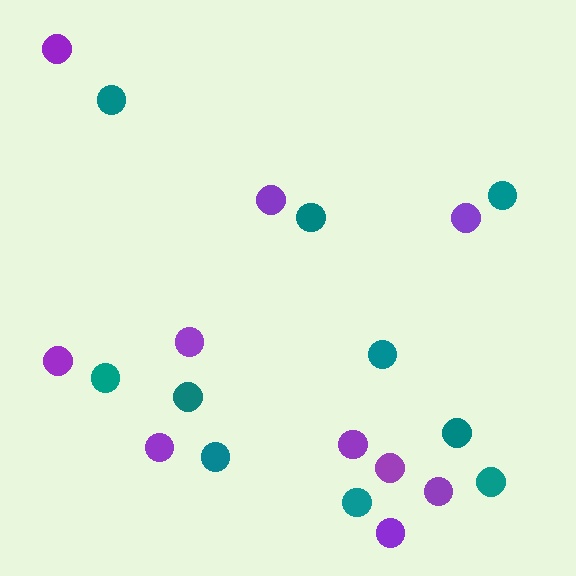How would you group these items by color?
There are 2 groups: one group of teal circles (10) and one group of purple circles (10).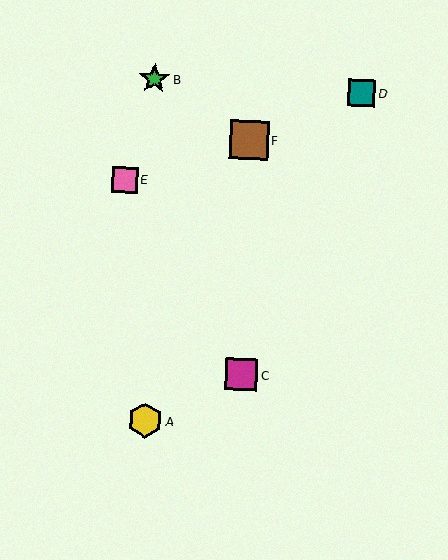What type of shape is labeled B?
Shape B is a green star.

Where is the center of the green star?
The center of the green star is at (154, 79).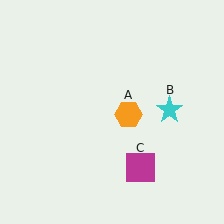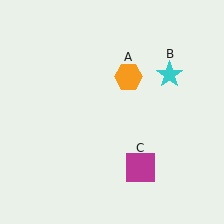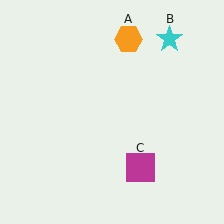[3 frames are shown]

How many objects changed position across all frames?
2 objects changed position: orange hexagon (object A), cyan star (object B).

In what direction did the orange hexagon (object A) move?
The orange hexagon (object A) moved up.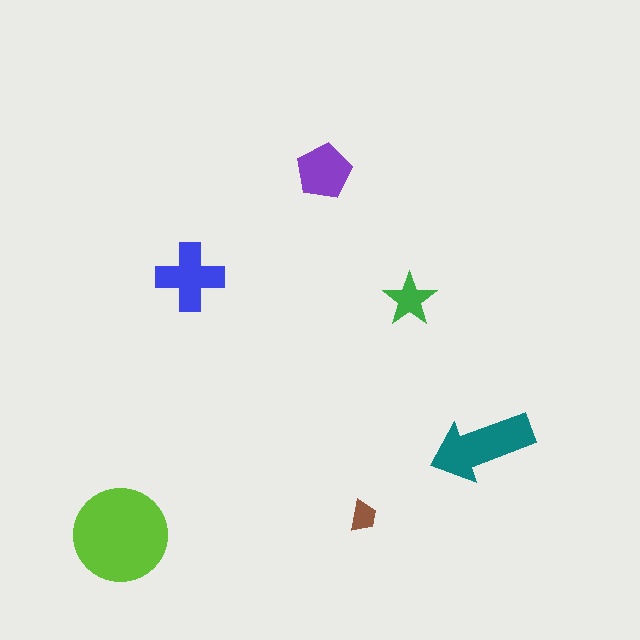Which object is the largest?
The lime circle.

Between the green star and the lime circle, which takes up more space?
The lime circle.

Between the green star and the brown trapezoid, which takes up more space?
The green star.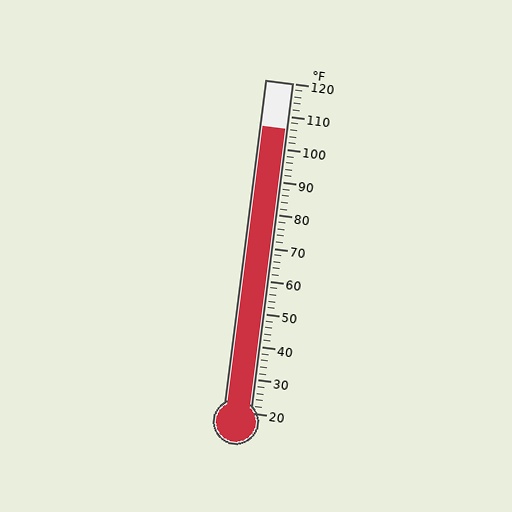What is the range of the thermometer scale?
The thermometer scale ranges from 20°F to 120°F.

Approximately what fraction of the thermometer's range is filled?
The thermometer is filled to approximately 85% of its range.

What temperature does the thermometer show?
The thermometer shows approximately 106°F.